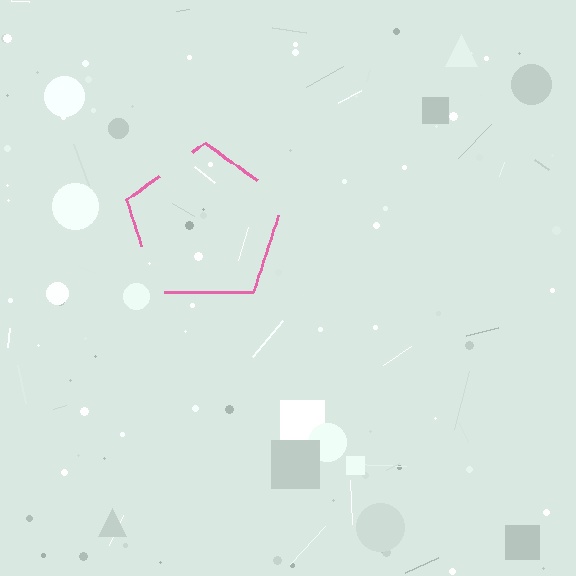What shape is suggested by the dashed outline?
The dashed outline suggests a pentagon.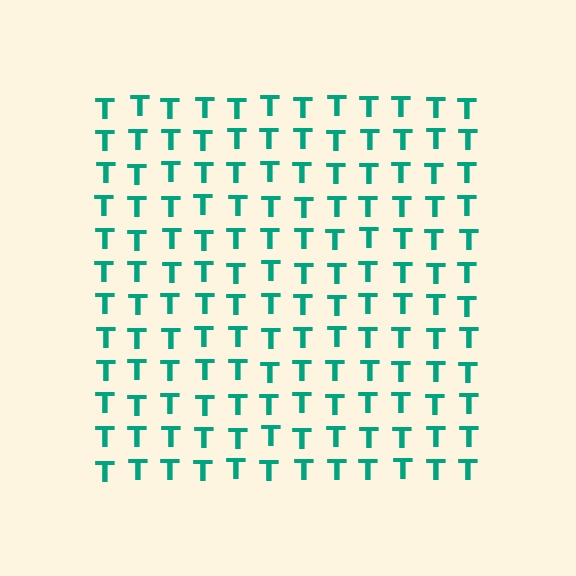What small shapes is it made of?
It is made of small letter T's.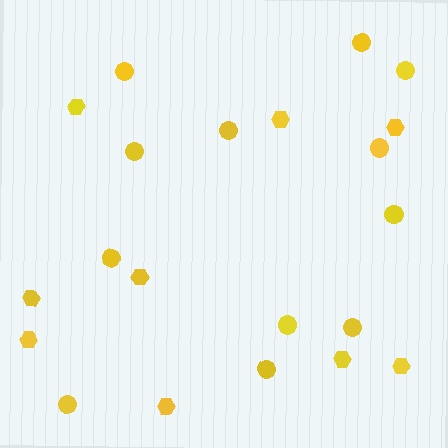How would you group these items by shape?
There are 2 groups: one group of circles (12) and one group of hexagons (9).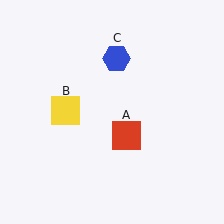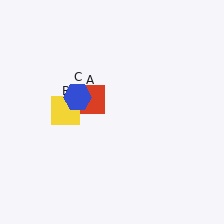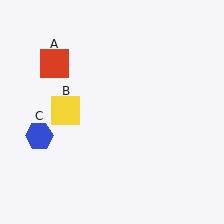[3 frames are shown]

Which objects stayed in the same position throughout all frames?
Yellow square (object B) remained stationary.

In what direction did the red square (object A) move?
The red square (object A) moved up and to the left.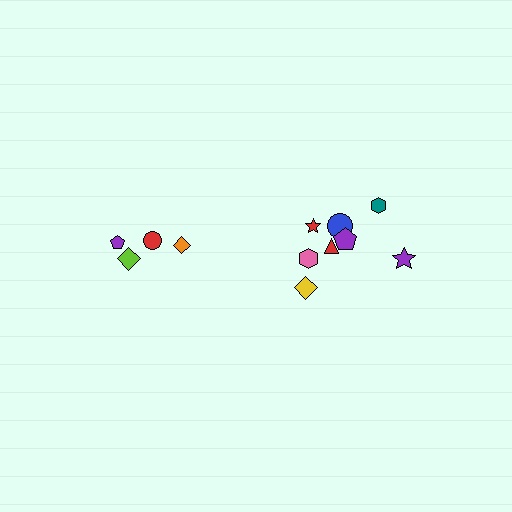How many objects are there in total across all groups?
There are 12 objects.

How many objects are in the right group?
There are 8 objects.